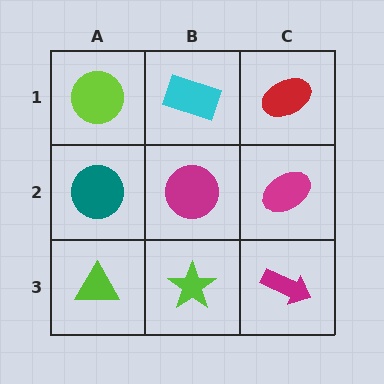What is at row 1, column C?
A red ellipse.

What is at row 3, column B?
A lime star.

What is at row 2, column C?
A magenta ellipse.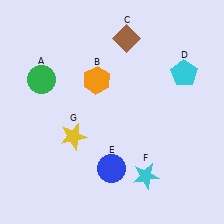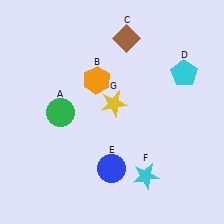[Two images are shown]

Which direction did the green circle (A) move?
The green circle (A) moved down.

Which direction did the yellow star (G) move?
The yellow star (G) moved right.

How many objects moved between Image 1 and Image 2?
2 objects moved between the two images.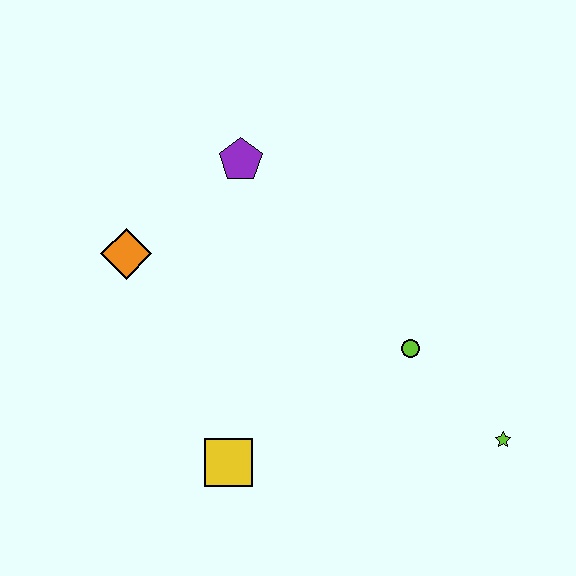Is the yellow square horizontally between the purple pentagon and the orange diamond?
Yes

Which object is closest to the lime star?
The lime circle is closest to the lime star.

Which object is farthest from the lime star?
The orange diamond is farthest from the lime star.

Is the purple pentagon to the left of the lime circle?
Yes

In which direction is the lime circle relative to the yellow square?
The lime circle is to the right of the yellow square.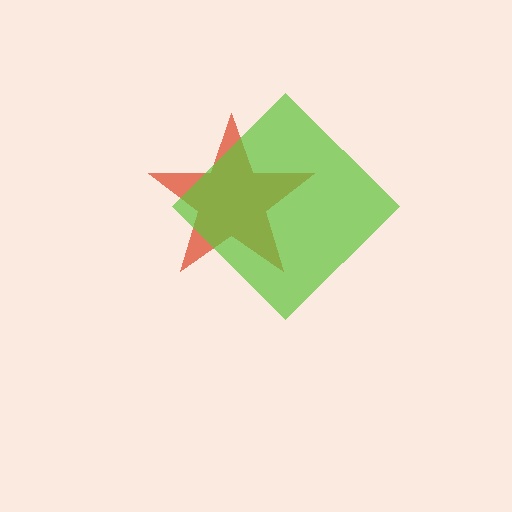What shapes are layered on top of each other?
The layered shapes are: a red star, a lime diamond.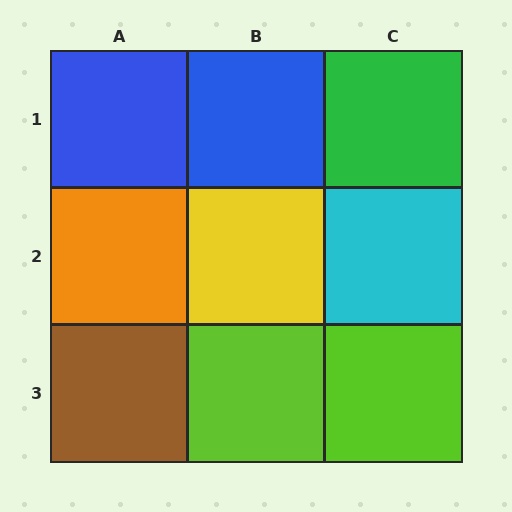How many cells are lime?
2 cells are lime.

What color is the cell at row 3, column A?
Brown.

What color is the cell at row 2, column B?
Yellow.